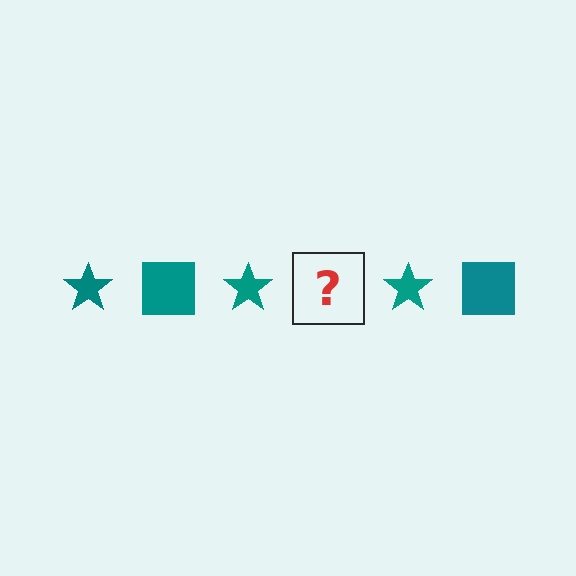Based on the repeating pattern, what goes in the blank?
The blank should be a teal square.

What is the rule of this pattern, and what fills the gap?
The rule is that the pattern cycles through star, square shapes in teal. The gap should be filled with a teal square.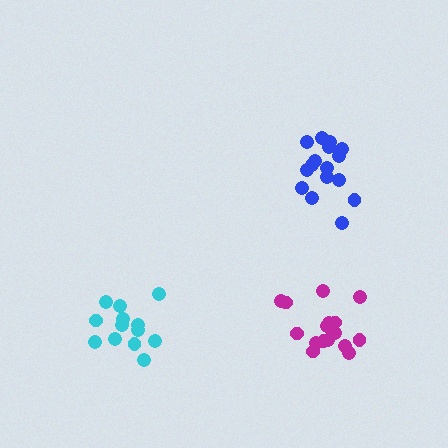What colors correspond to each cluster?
The clusters are colored: cyan, magenta, blue.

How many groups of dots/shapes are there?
There are 3 groups.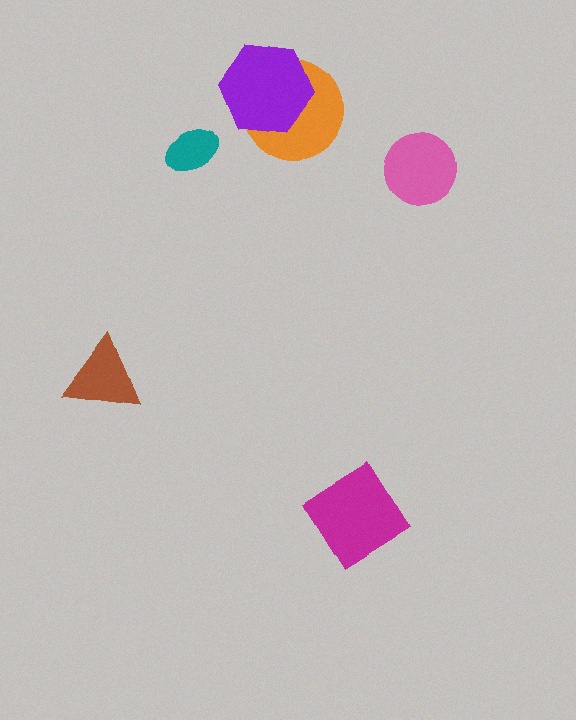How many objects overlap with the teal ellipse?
0 objects overlap with the teal ellipse.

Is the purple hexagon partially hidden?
No, no other shape covers it.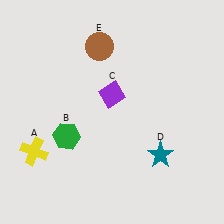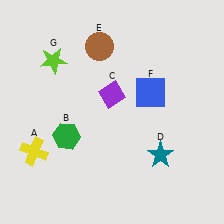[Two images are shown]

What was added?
A blue square (F), a lime star (G) were added in Image 2.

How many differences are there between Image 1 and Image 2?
There are 2 differences between the two images.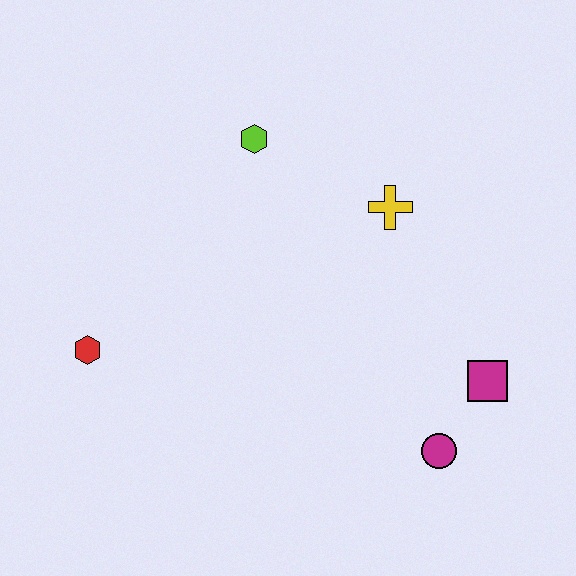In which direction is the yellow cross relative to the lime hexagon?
The yellow cross is to the right of the lime hexagon.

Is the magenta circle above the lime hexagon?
No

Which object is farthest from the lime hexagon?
The magenta circle is farthest from the lime hexagon.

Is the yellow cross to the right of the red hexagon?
Yes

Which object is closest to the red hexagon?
The lime hexagon is closest to the red hexagon.